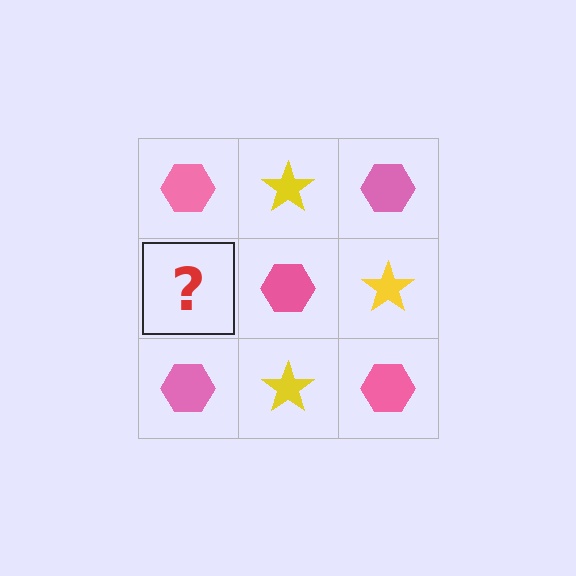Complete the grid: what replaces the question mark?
The question mark should be replaced with a yellow star.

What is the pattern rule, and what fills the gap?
The rule is that it alternates pink hexagon and yellow star in a checkerboard pattern. The gap should be filled with a yellow star.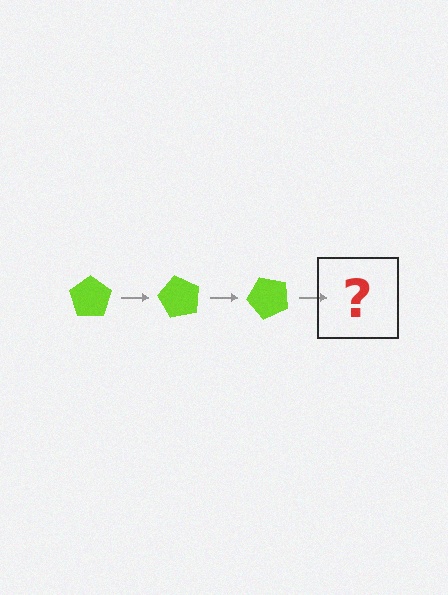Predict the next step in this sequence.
The next step is a lime pentagon rotated 180 degrees.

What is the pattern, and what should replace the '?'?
The pattern is that the pentagon rotates 60 degrees each step. The '?' should be a lime pentagon rotated 180 degrees.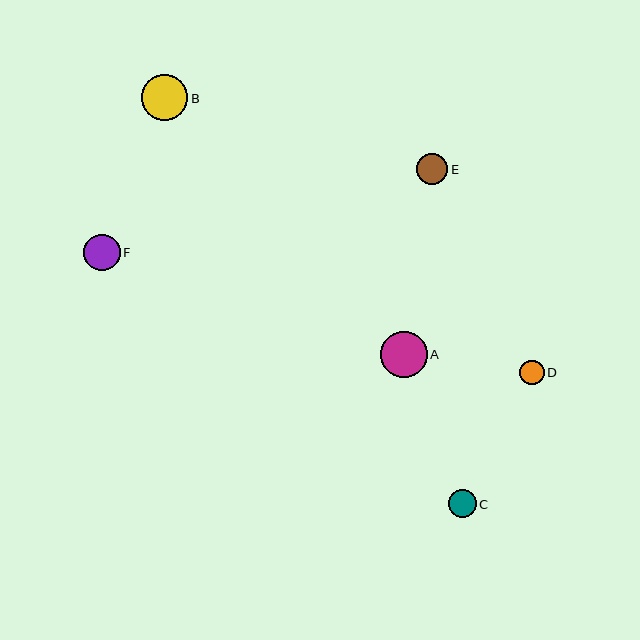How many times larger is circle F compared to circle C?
Circle F is approximately 1.3 times the size of circle C.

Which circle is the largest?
Circle A is the largest with a size of approximately 47 pixels.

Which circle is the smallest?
Circle D is the smallest with a size of approximately 25 pixels.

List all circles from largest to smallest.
From largest to smallest: A, B, F, E, C, D.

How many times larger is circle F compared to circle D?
Circle F is approximately 1.5 times the size of circle D.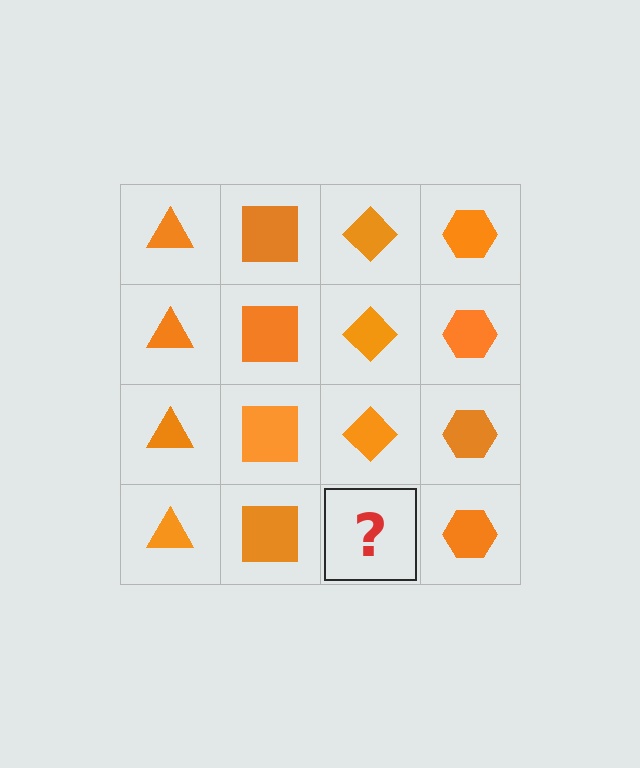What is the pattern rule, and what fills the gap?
The rule is that each column has a consistent shape. The gap should be filled with an orange diamond.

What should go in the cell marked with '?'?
The missing cell should contain an orange diamond.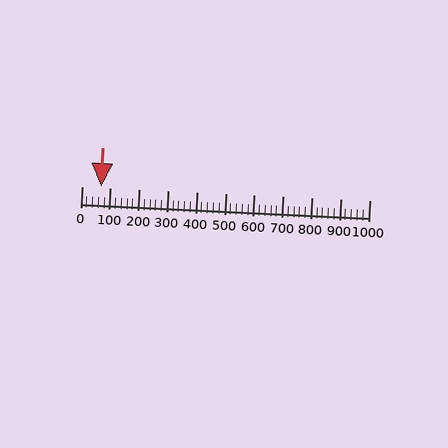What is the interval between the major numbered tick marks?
The major tick marks are spaced 100 units apart.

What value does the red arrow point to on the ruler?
The red arrow points to approximately 68.